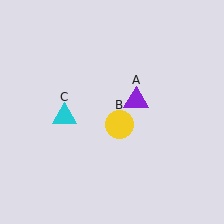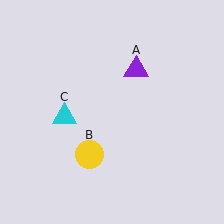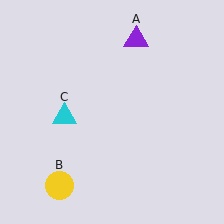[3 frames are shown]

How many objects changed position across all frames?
2 objects changed position: purple triangle (object A), yellow circle (object B).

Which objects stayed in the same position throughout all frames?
Cyan triangle (object C) remained stationary.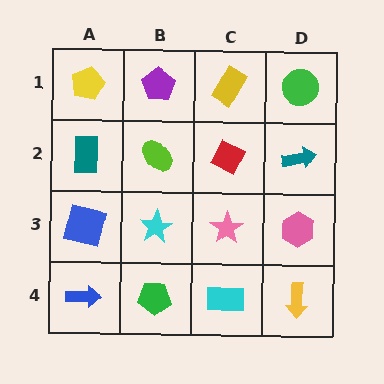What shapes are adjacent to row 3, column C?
A red diamond (row 2, column C), a cyan rectangle (row 4, column C), a cyan star (row 3, column B), a pink hexagon (row 3, column D).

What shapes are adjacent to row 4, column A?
A blue square (row 3, column A), a green pentagon (row 4, column B).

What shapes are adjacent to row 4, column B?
A cyan star (row 3, column B), a blue arrow (row 4, column A), a cyan rectangle (row 4, column C).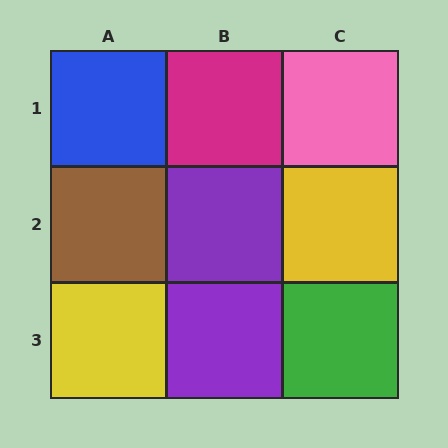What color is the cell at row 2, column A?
Brown.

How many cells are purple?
2 cells are purple.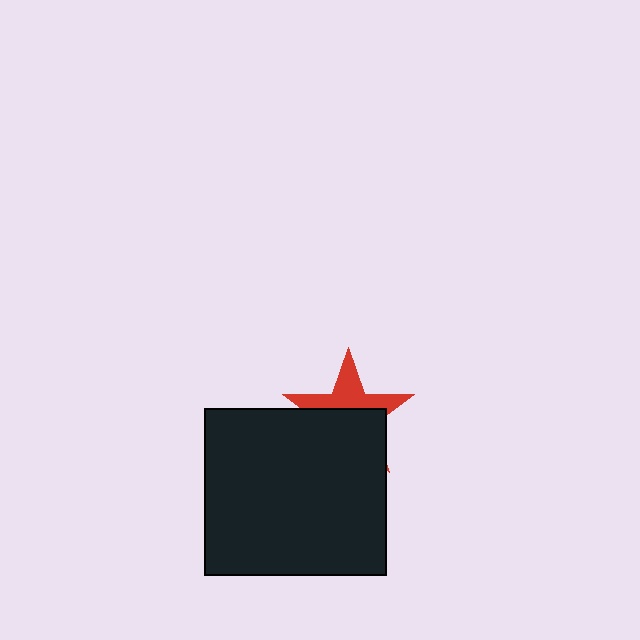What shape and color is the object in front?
The object in front is a black rectangle.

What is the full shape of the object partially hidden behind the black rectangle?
The partially hidden object is a red star.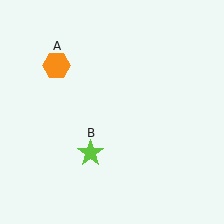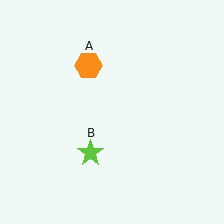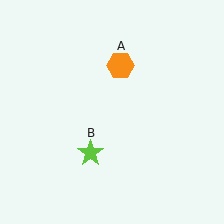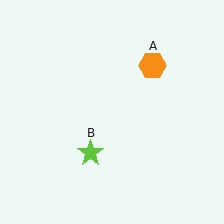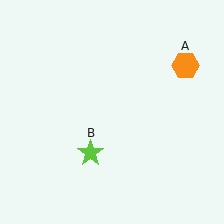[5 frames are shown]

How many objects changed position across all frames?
1 object changed position: orange hexagon (object A).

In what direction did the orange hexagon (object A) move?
The orange hexagon (object A) moved right.